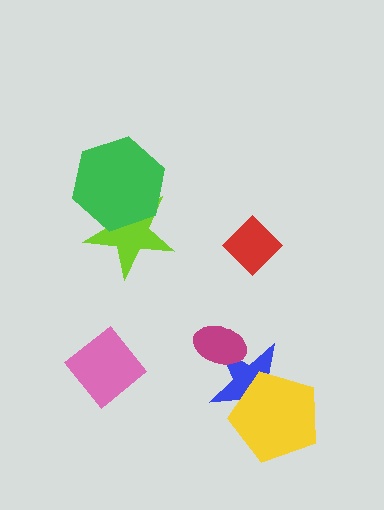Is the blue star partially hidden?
Yes, it is partially covered by another shape.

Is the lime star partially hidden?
Yes, it is partially covered by another shape.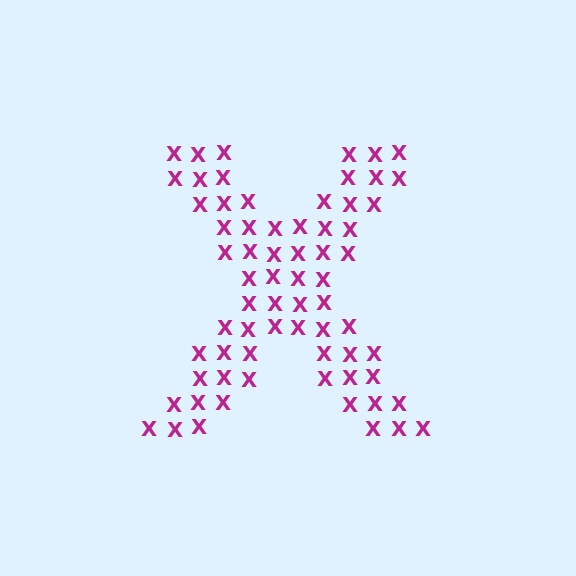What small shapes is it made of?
It is made of small letter X's.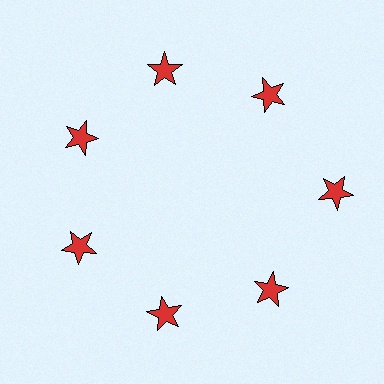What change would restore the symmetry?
The symmetry would be restored by moving it inward, back onto the ring so that all 7 stars sit at equal angles and equal distance from the center.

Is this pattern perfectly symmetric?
No. The 7 red stars are arranged in a ring, but one element near the 3 o'clock position is pushed outward from the center, breaking the 7-fold rotational symmetry.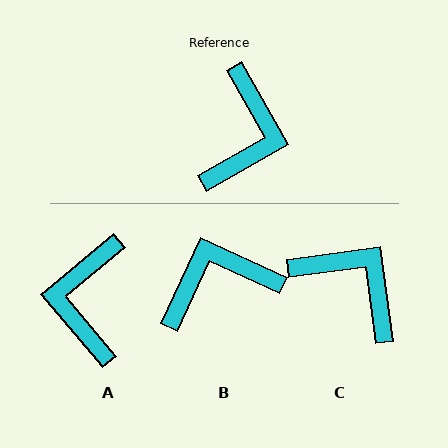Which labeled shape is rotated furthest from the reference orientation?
A, about 170 degrees away.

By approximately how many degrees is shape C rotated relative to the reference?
Approximately 68 degrees counter-clockwise.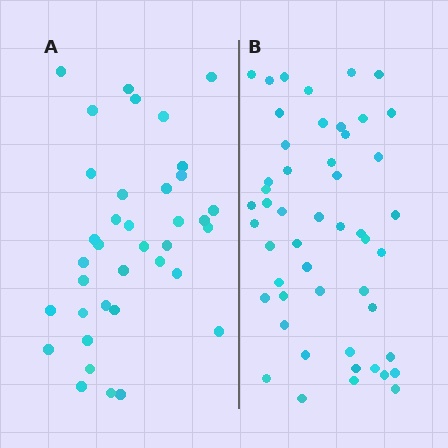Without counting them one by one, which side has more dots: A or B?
Region B (the right region) has more dots.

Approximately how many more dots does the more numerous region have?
Region B has approximately 15 more dots than region A.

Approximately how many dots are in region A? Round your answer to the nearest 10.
About 40 dots. (The exact count is 37, which rounds to 40.)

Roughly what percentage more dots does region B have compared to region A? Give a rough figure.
About 35% more.